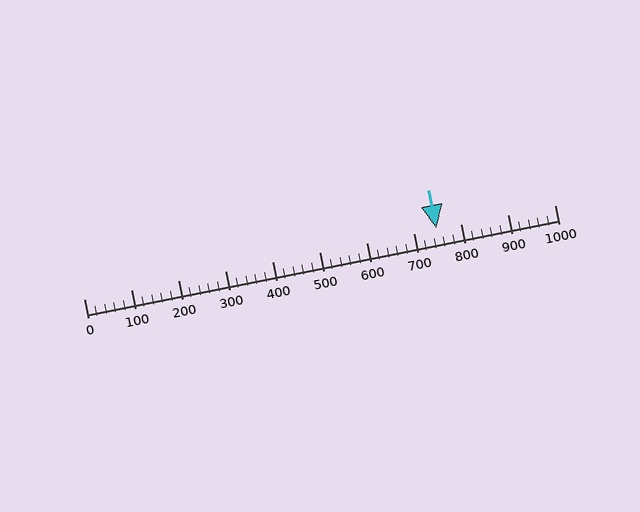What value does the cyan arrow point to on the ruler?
The cyan arrow points to approximately 749.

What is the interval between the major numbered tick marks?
The major tick marks are spaced 100 units apart.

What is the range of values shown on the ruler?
The ruler shows values from 0 to 1000.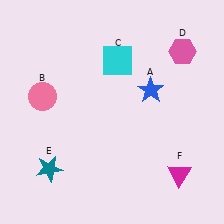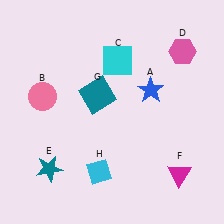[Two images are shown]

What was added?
A teal square (G), a cyan diamond (H) were added in Image 2.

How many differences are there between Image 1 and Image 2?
There are 2 differences between the two images.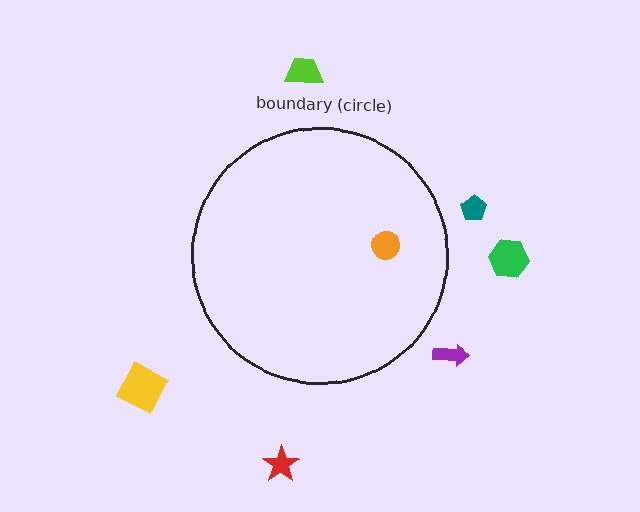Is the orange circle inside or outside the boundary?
Inside.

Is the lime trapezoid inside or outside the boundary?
Outside.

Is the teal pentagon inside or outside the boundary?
Outside.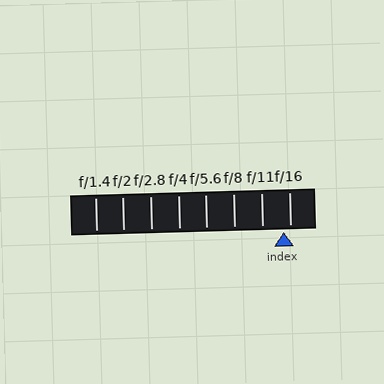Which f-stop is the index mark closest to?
The index mark is closest to f/16.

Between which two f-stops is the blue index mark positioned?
The index mark is between f/11 and f/16.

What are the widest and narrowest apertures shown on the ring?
The widest aperture shown is f/1.4 and the narrowest is f/16.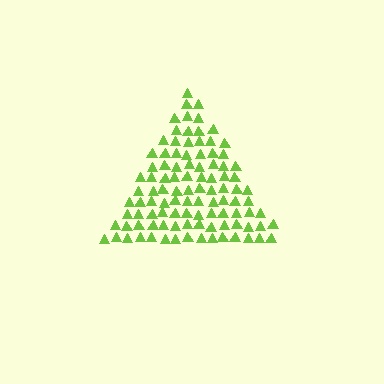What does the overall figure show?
The overall figure shows a triangle.